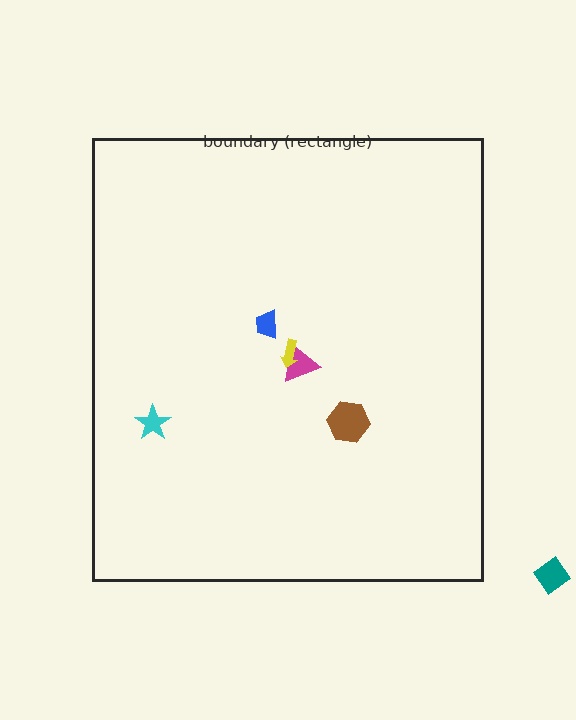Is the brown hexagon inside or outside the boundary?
Inside.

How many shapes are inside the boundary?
5 inside, 1 outside.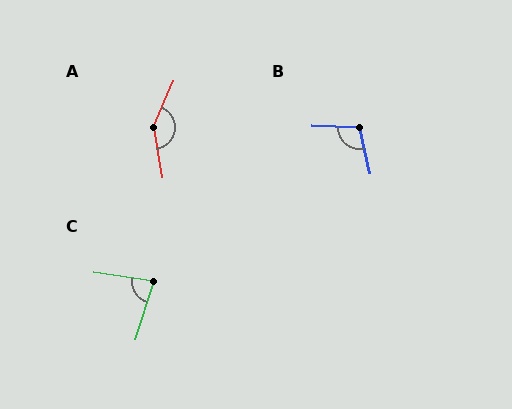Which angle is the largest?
A, at approximately 147 degrees.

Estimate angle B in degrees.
Approximately 105 degrees.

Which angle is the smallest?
C, at approximately 81 degrees.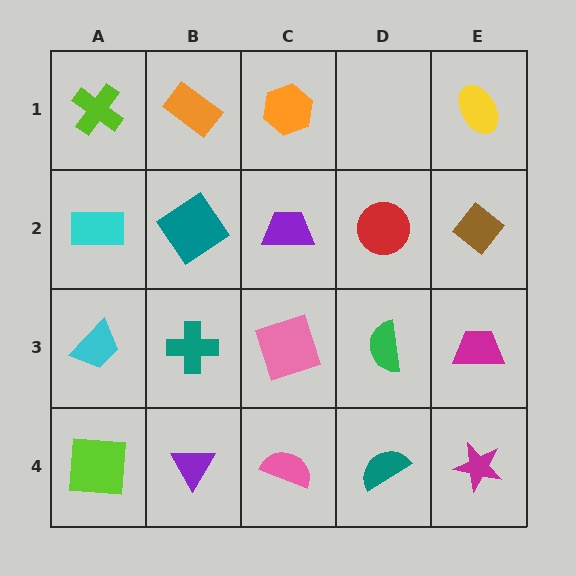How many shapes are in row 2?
5 shapes.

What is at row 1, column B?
An orange rectangle.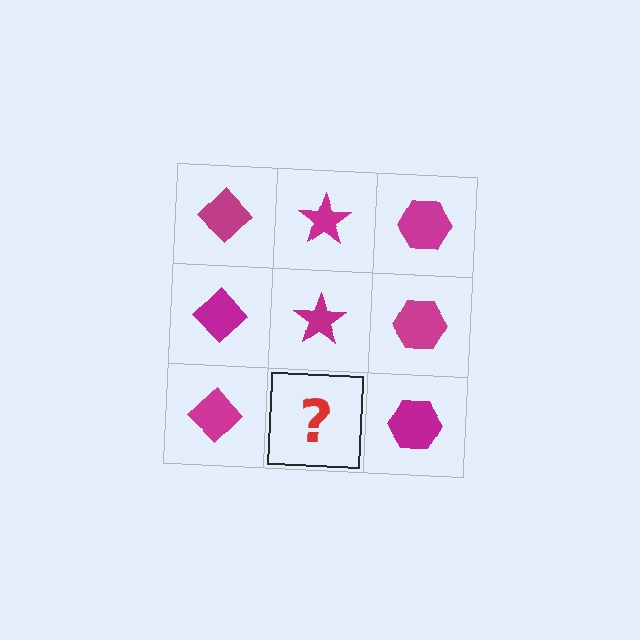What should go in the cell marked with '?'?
The missing cell should contain a magenta star.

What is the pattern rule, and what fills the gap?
The rule is that each column has a consistent shape. The gap should be filled with a magenta star.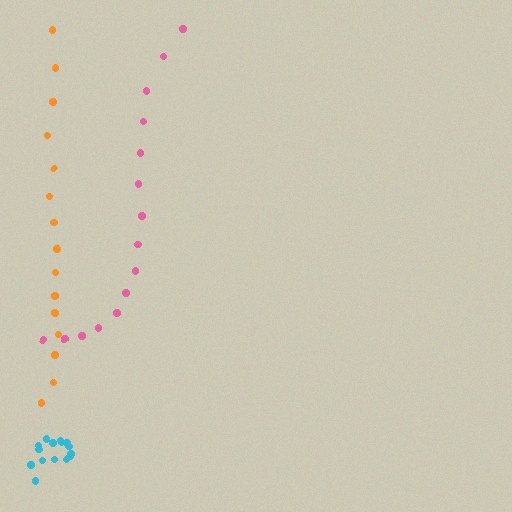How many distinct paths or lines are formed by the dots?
There are 3 distinct paths.